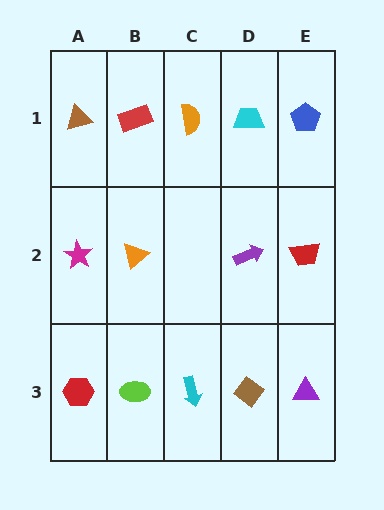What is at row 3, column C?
A cyan arrow.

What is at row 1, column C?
An orange semicircle.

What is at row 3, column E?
A purple triangle.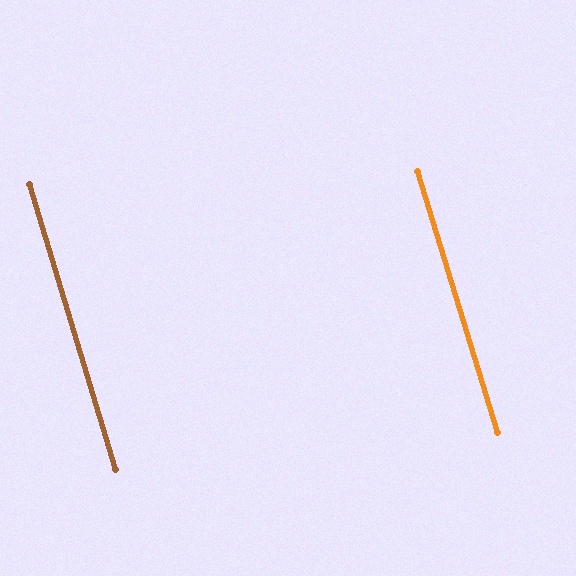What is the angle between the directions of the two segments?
Approximately 0 degrees.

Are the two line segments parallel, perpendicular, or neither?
Parallel — their directions differ by only 0.3°.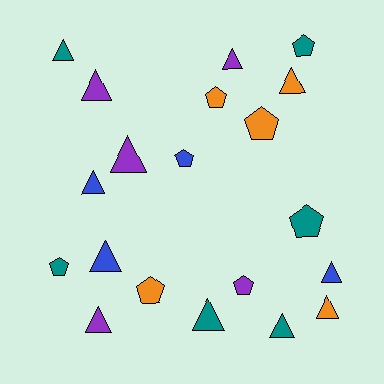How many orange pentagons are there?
There are 3 orange pentagons.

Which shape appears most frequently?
Triangle, with 12 objects.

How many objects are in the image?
There are 20 objects.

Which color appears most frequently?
Teal, with 6 objects.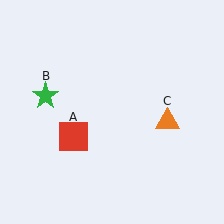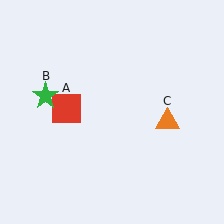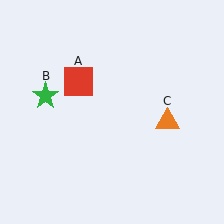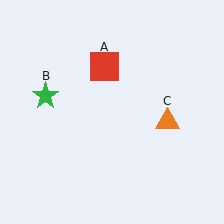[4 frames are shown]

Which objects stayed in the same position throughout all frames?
Green star (object B) and orange triangle (object C) remained stationary.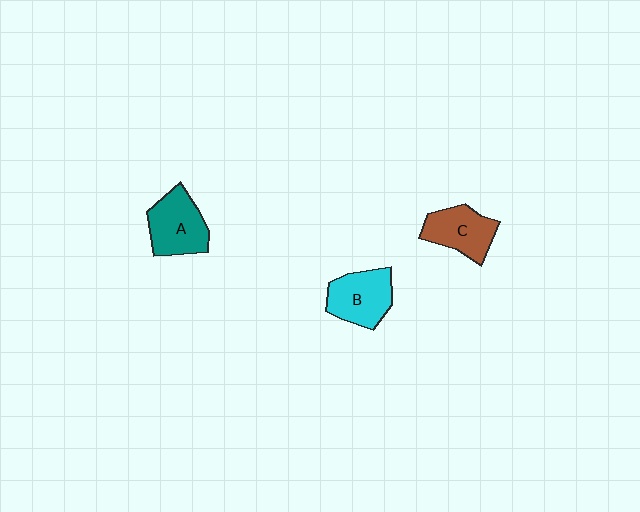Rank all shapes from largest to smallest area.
From largest to smallest: A (teal), B (cyan), C (brown).